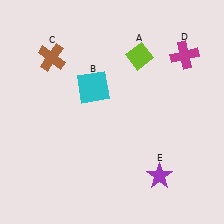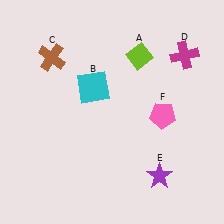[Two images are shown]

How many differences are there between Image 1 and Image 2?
There is 1 difference between the two images.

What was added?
A pink pentagon (F) was added in Image 2.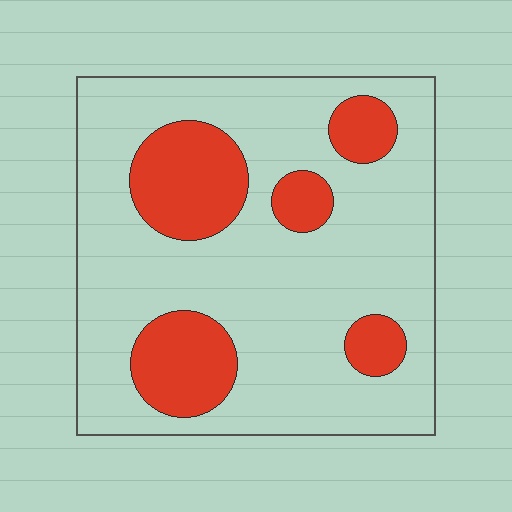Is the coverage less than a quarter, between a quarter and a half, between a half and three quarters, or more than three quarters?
Less than a quarter.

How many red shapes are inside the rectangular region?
5.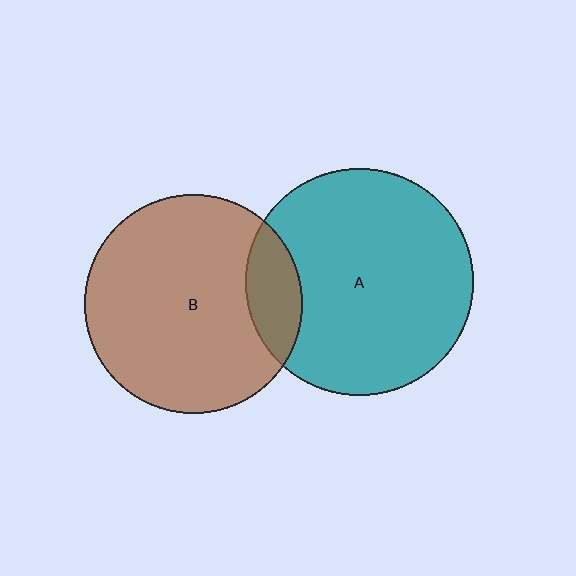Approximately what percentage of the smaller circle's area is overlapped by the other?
Approximately 15%.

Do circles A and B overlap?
Yes.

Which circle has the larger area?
Circle A (teal).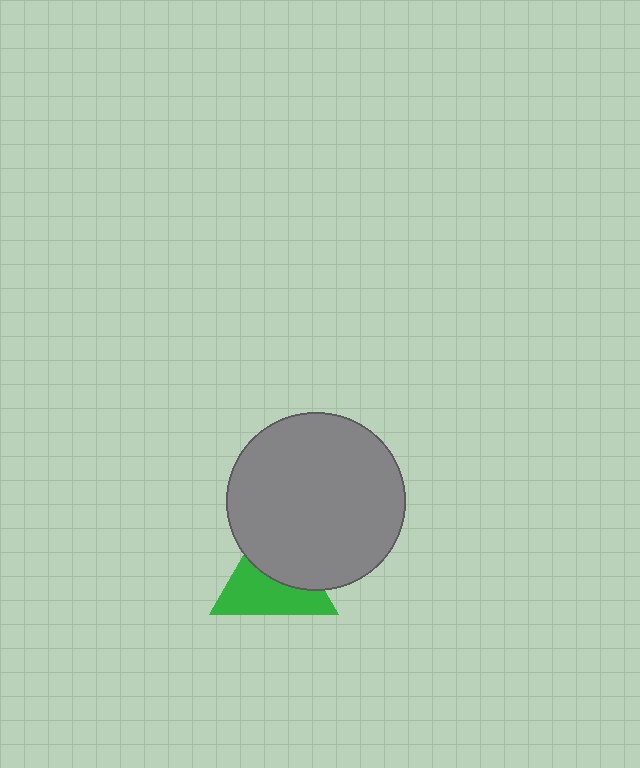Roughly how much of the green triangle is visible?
About half of it is visible (roughly 54%).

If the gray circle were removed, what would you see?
You would see the complete green triangle.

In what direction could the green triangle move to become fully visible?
The green triangle could move down. That would shift it out from behind the gray circle entirely.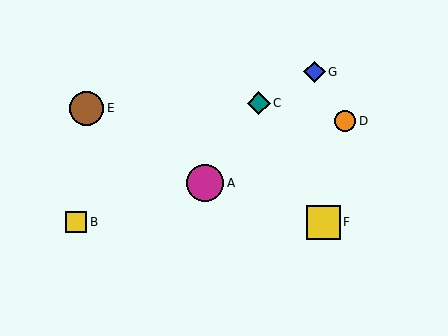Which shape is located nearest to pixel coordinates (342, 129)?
The orange circle (labeled D) at (345, 121) is nearest to that location.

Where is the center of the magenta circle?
The center of the magenta circle is at (205, 183).